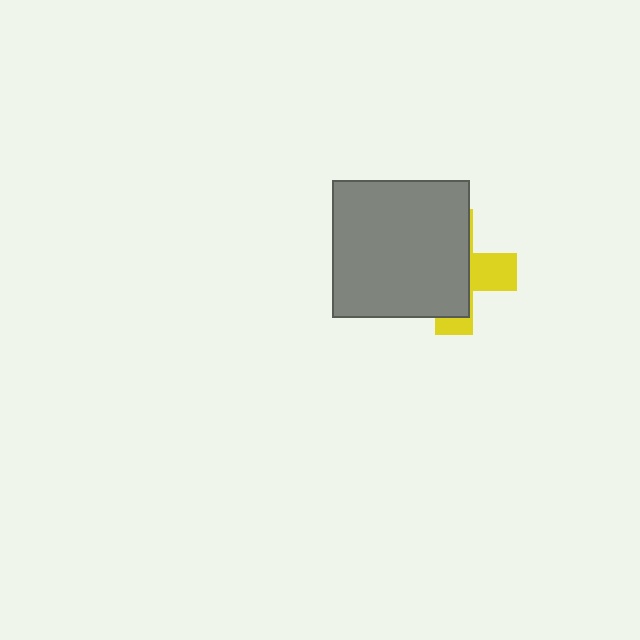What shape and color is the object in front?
The object in front is a gray square.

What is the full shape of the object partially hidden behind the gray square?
The partially hidden object is a yellow cross.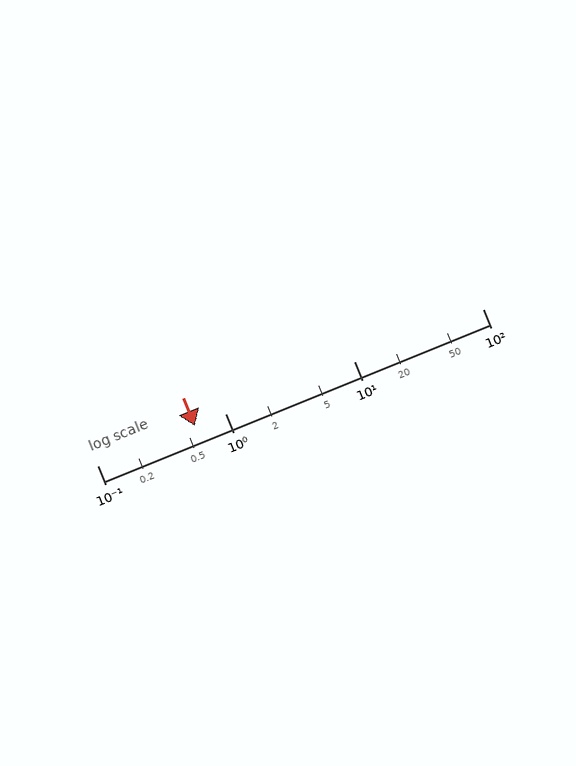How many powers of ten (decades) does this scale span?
The scale spans 3 decades, from 0.1 to 100.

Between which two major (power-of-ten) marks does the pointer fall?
The pointer is between 0.1 and 1.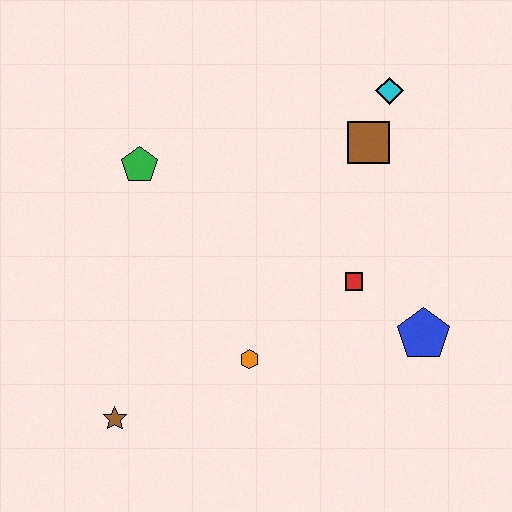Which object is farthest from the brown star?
The cyan diamond is farthest from the brown star.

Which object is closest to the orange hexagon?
The red square is closest to the orange hexagon.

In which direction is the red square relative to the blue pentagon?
The red square is to the left of the blue pentagon.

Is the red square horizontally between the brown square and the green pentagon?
Yes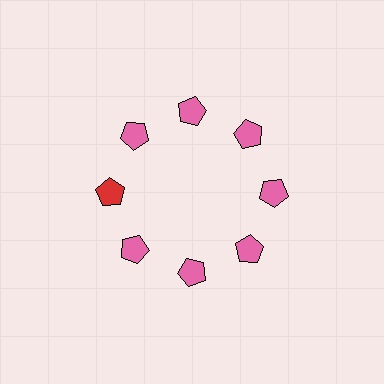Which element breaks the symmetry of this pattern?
The red pentagon at roughly the 9 o'clock position breaks the symmetry. All other shapes are pink pentagons.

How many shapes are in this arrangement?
There are 8 shapes arranged in a ring pattern.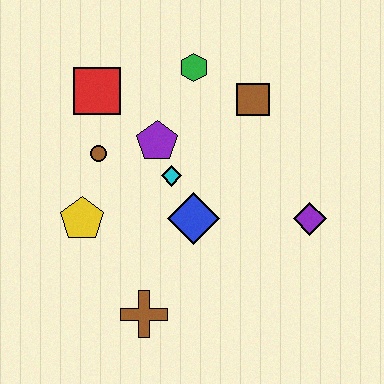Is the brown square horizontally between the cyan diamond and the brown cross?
No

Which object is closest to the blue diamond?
The cyan diamond is closest to the blue diamond.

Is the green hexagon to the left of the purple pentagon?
No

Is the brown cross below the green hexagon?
Yes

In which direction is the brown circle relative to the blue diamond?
The brown circle is to the left of the blue diamond.